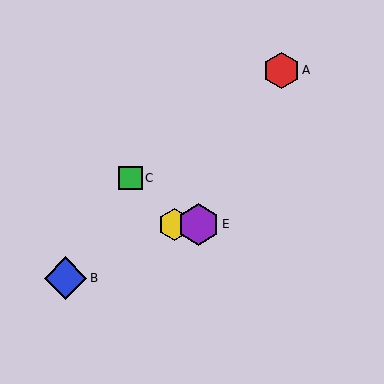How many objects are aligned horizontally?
2 objects (D, E) are aligned horizontally.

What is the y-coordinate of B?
Object B is at y≈278.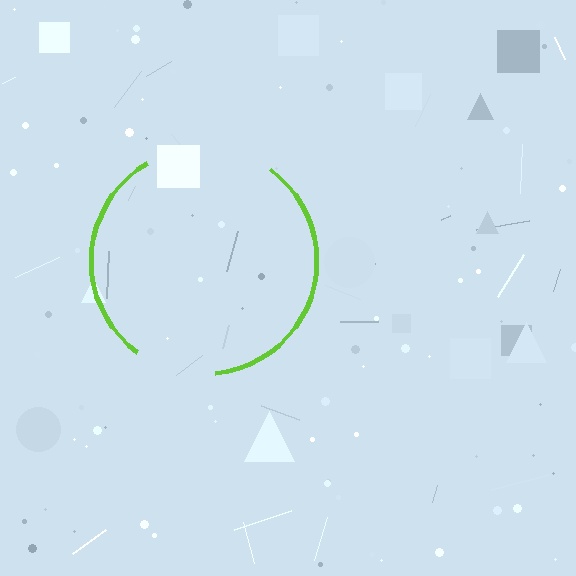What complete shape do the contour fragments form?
The contour fragments form a circle.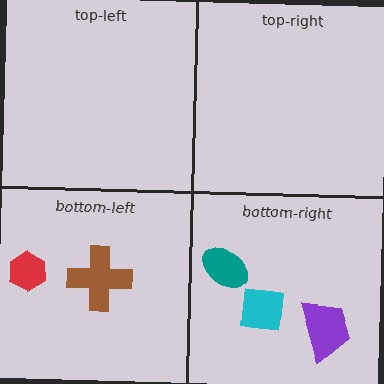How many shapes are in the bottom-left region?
2.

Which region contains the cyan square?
The bottom-right region.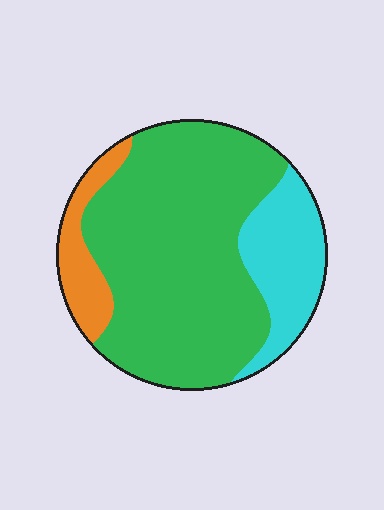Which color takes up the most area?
Green, at roughly 70%.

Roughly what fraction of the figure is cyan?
Cyan covers 20% of the figure.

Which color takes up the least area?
Orange, at roughly 10%.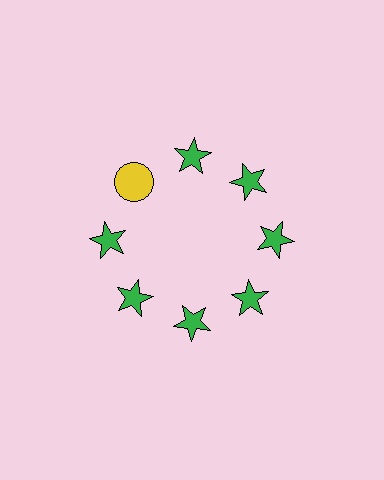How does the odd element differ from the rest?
It differs in both color (yellow instead of green) and shape (circle instead of star).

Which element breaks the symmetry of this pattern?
The yellow circle at roughly the 10 o'clock position breaks the symmetry. All other shapes are green stars.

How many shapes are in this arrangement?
There are 8 shapes arranged in a ring pattern.